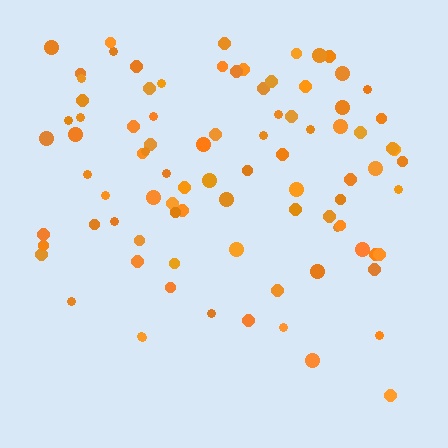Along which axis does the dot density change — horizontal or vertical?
Vertical.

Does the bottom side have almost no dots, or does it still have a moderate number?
Still a moderate number, just noticeably fewer than the top.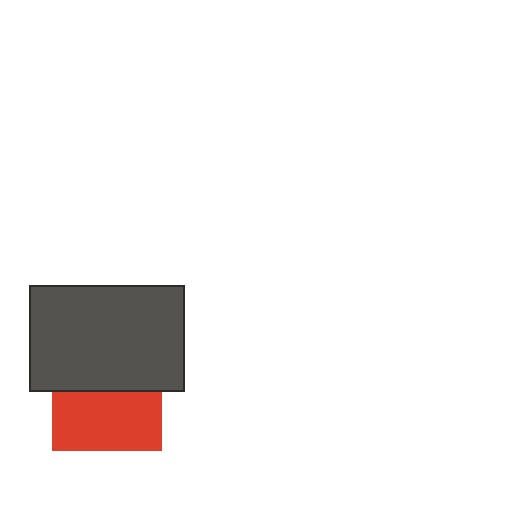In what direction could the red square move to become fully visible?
The red square could move down. That would shift it out from behind the dark gray rectangle entirely.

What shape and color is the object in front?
The object in front is a dark gray rectangle.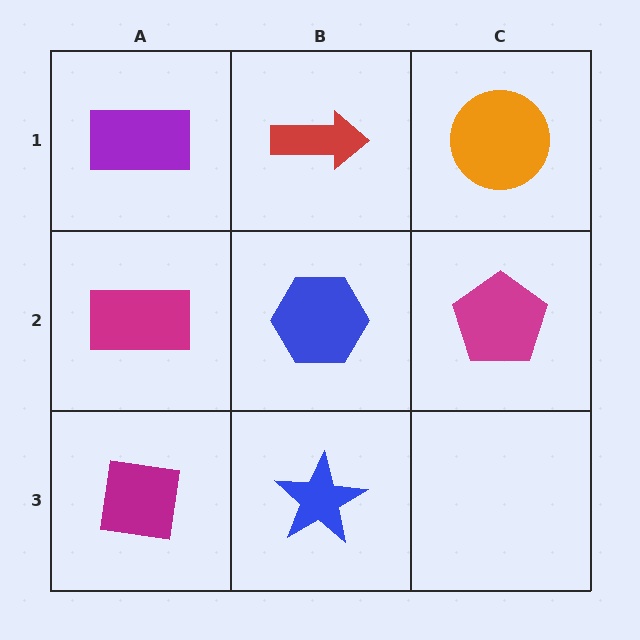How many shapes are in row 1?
3 shapes.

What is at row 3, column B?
A blue star.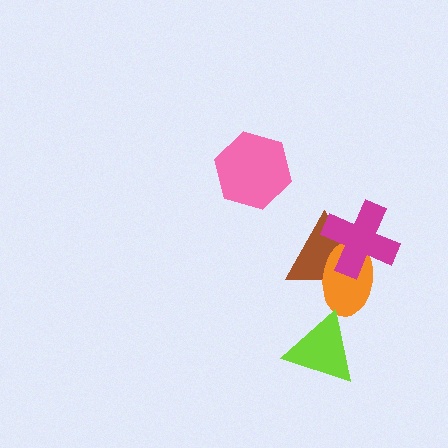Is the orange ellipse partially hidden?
Yes, it is partially covered by another shape.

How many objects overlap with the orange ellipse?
2 objects overlap with the orange ellipse.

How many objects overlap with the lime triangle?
0 objects overlap with the lime triangle.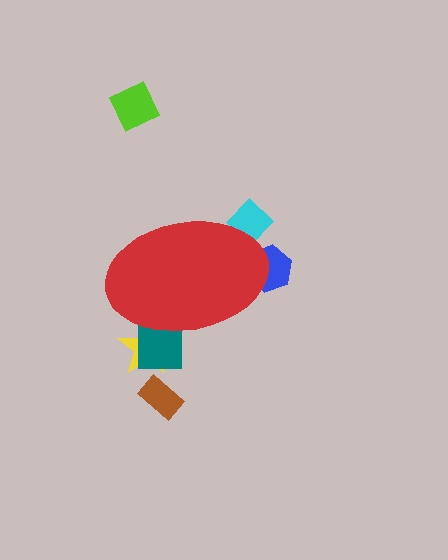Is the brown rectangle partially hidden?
No, the brown rectangle is fully visible.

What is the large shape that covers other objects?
A red ellipse.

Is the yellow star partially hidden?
Yes, the yellow star is partially hidden behind the red ellipse.